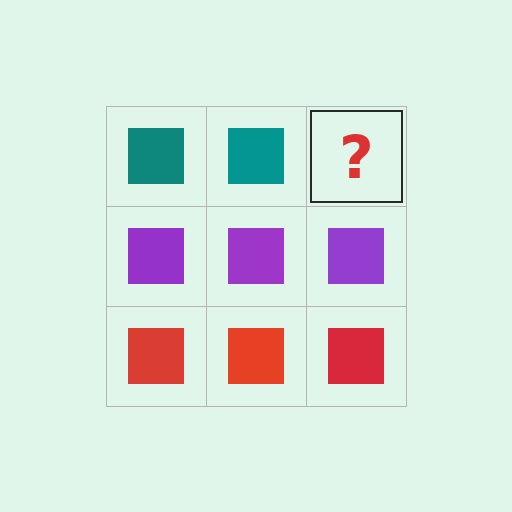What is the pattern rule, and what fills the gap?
The rule is that each row has a consistent color. The gap should be filled with a teal square.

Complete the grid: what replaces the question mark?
The question mark should be replaced with a teal square.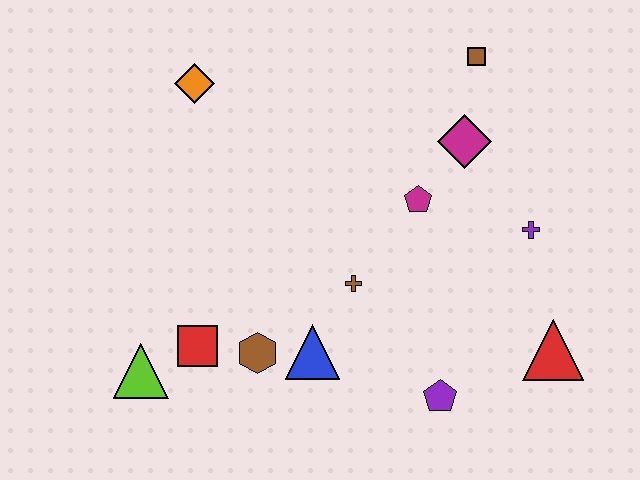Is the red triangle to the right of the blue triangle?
Yes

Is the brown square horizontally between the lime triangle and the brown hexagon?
No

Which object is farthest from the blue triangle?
The brown square is farthest from the blue triangle.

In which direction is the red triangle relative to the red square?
The red triangle is to the right of the red square.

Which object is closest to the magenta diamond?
The magenta pentagon is closest to the magenta diamond.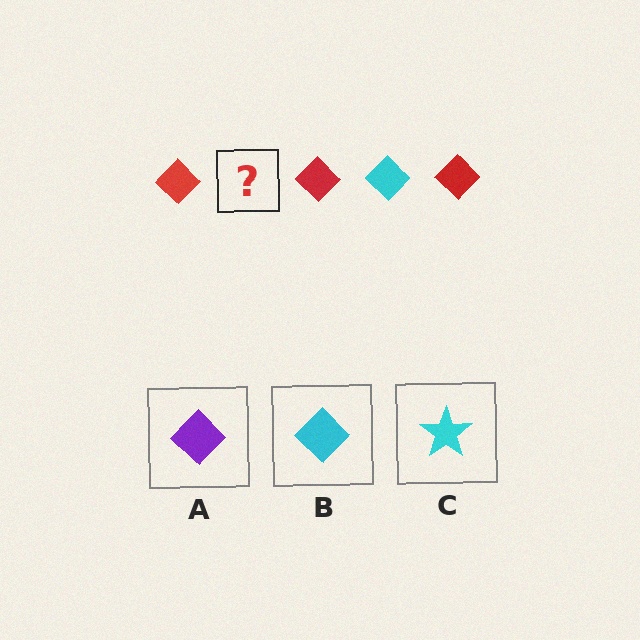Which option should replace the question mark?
Option B.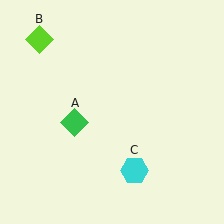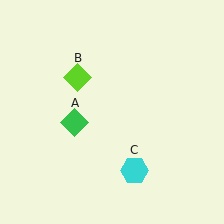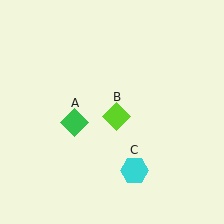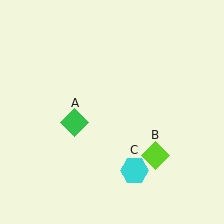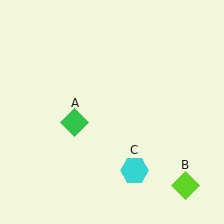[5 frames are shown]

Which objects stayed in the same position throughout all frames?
Green diamond (object A) and cyan hexagon (object C) remained stationary.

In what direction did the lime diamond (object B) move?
The lime diamond (object B) moved down and to the right.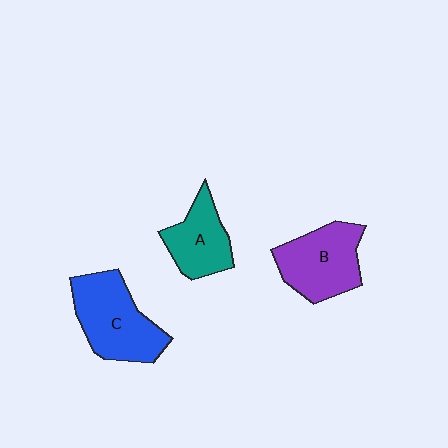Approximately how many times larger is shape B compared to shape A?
Approximately 1.3 times.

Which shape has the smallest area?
Shape A (teal).